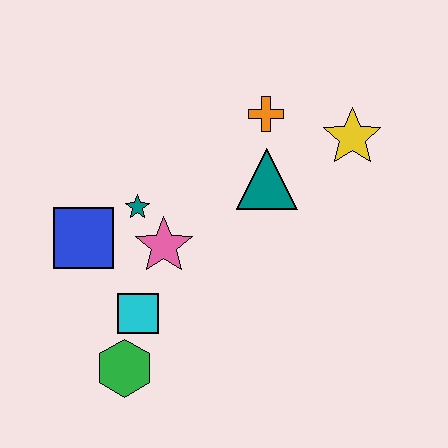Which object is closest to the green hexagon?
The cyan square is closest to the green hexagon.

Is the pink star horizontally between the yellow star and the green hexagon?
Yes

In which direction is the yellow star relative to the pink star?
The yellow star is to the right of the pink star.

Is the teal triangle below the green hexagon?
No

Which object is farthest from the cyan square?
The yellow star is farthest from the cyan square.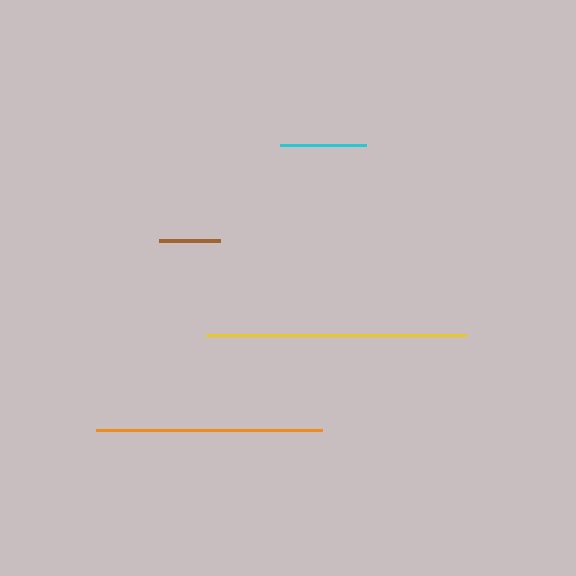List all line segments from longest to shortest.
From longest to shortest: yellow, orange, cyan, brown.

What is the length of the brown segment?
The brown segment is approximately 61 pixels long.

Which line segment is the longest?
The yellow line is the longest at approximately 260 pixels.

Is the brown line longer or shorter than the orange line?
The orange line is longer than the brown line.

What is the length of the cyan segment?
The cyan segment is approximately 86 pixels long.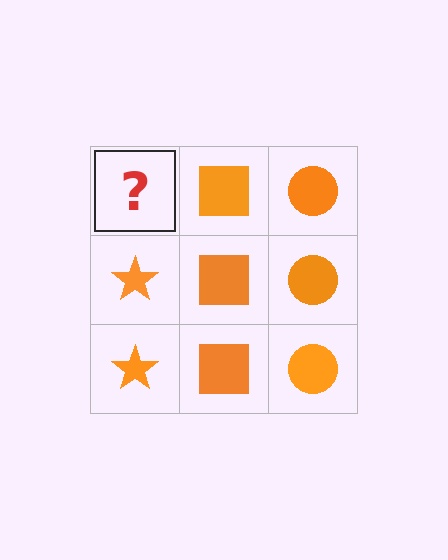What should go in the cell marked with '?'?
The missing cell should contain an orange star.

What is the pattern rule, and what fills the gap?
The rule is that each column has a consistent shape. The gap should be filled with an orange star.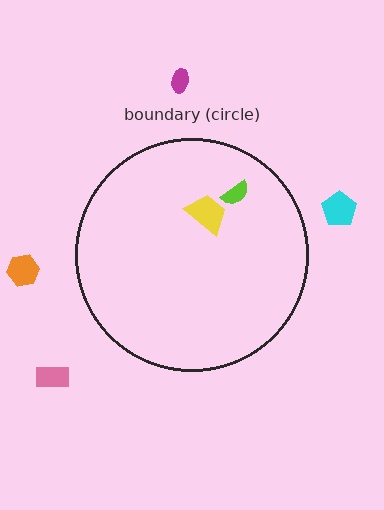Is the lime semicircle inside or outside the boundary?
Inside.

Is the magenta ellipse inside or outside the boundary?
Outside.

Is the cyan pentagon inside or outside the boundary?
Outside.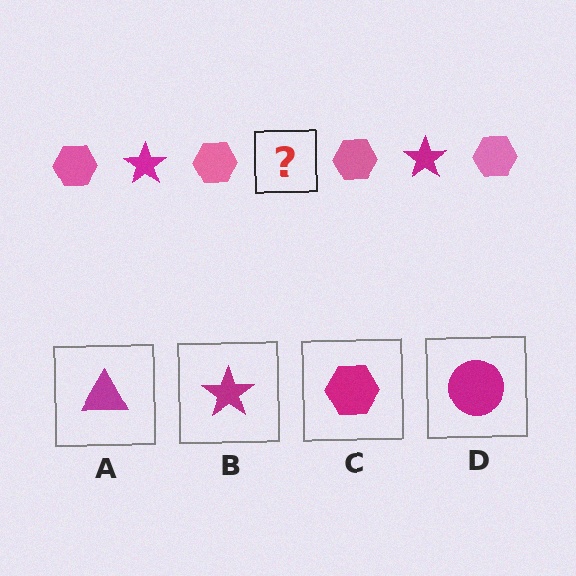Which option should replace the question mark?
Option B.